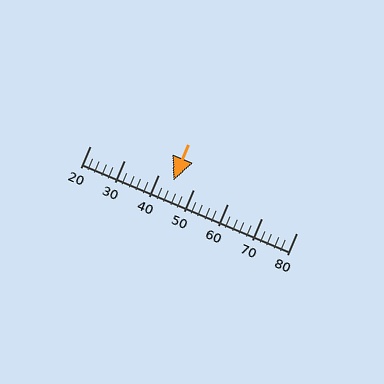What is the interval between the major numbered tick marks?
The major tick marks are spaced 10 units apart.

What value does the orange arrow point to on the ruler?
The orange arrow points to approximately 44.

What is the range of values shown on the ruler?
The ruler shows values from 20 to 80.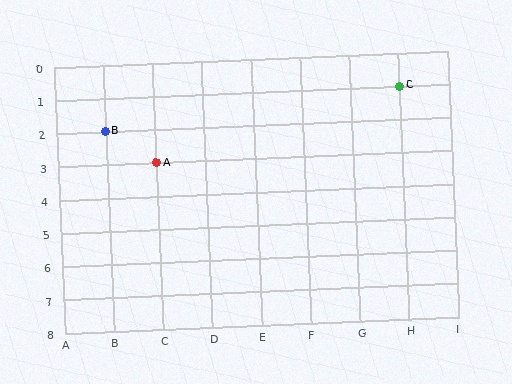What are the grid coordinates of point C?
Point C is at grid coordinates (H, 1).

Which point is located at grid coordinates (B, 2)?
Point B is at (B, 2).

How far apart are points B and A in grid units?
Points B and A are 1 column and 1 row apart (about 1.4 grid units diagonally).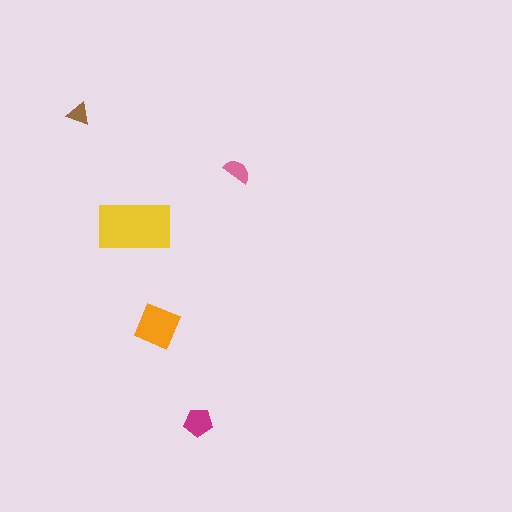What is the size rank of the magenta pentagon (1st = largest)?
3rd.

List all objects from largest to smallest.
The yellow rectangle, the orange diamond, the magenta pentagon, the pink semicircle, the brown triangle.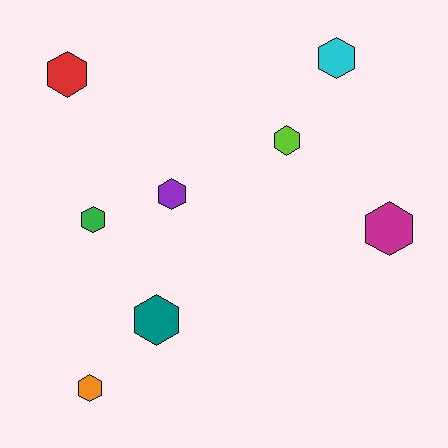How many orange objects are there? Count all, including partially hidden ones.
There is 1 orange object.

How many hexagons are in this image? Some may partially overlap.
There are 8 hexagons.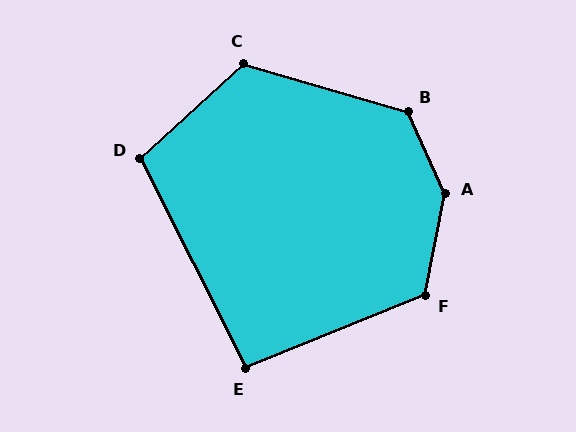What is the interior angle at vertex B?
Approximately 131 degrees (obtuse).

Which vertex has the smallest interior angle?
E, at approximately 94 degrees.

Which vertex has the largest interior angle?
A, at approximately 144 degrees.